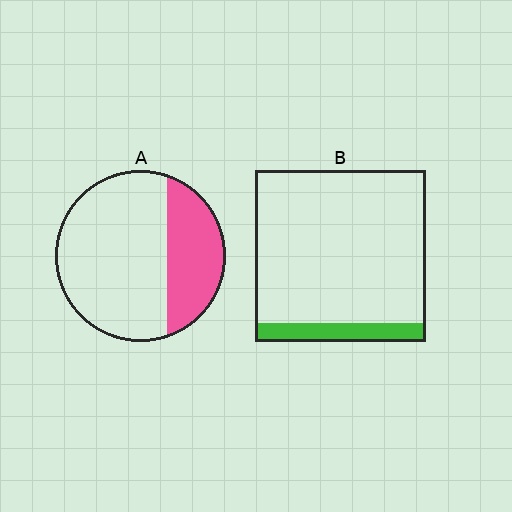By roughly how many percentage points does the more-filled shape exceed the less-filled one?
By roughly 20 percentage points (A over B).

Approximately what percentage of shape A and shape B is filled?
A is approximately 30% and B is approximately 10%.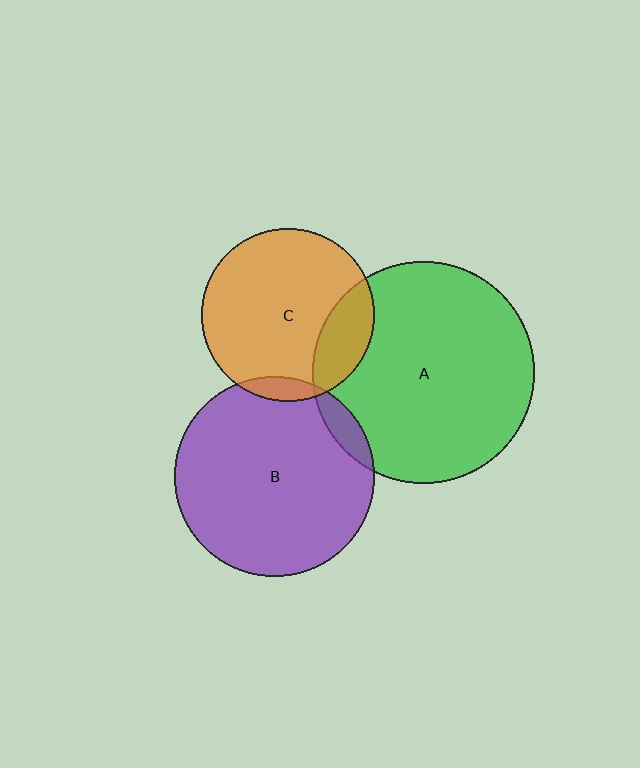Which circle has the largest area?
Circle A (green).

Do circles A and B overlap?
Yes.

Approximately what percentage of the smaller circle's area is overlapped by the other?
Approximately 5%.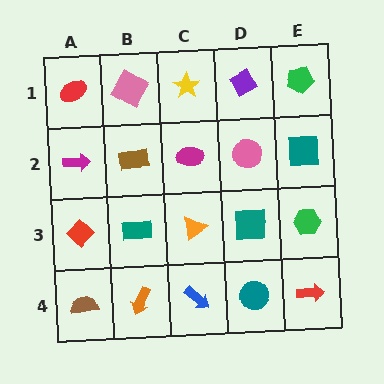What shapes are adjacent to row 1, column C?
A magenta ellipse (row 2, column C), a pink diamond (row 1, column B), a purple diamond (row 1, column D).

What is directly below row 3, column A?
A brown semicircle.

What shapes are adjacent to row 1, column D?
A pink circle (row 2, column D), a yellow star (row 1, column C), a green pentagon (row 1, column E).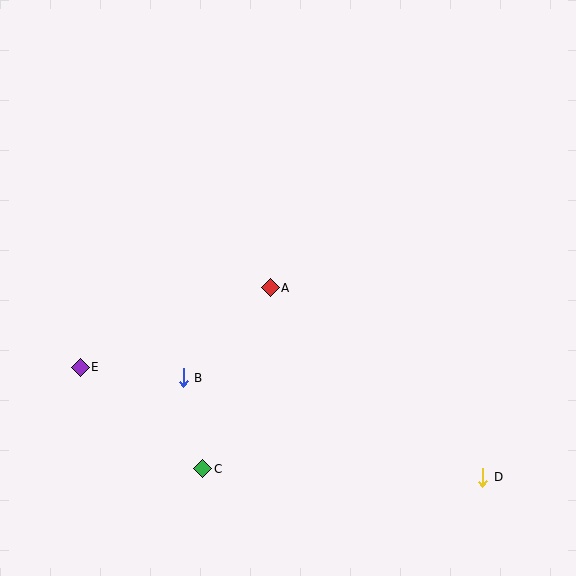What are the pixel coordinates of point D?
Point D is at (483, 477).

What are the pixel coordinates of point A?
Point A is at (270, 288).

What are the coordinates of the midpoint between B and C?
The midpoint between B and C is at (193, 423).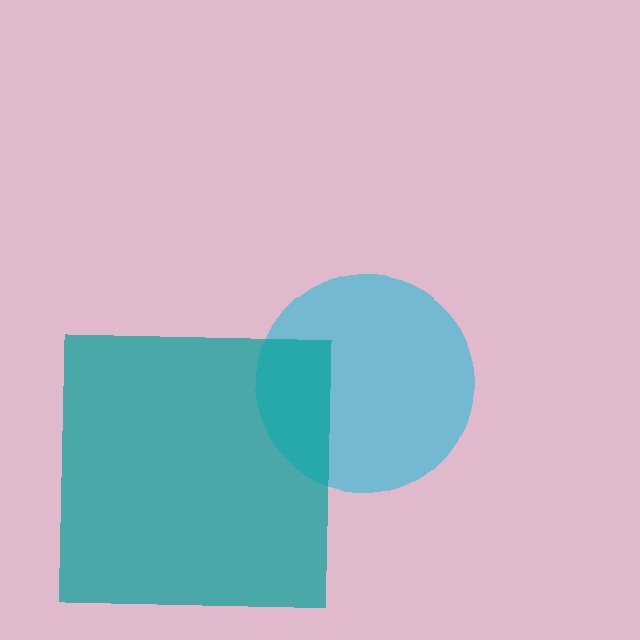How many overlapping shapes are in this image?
There are 2 overlapping shapes in the image.